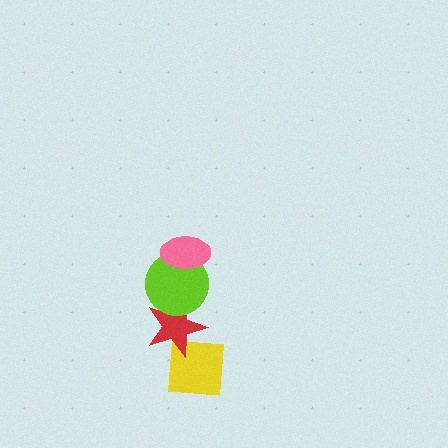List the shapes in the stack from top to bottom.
From top to bottom: the pink ellipse, the lime circle, the red star, the yellow square.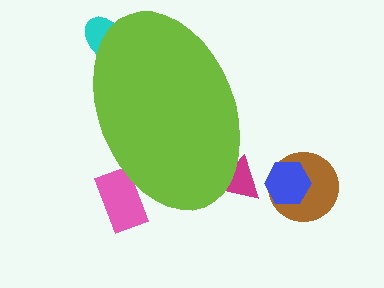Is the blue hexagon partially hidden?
No, the blue hexagon is fully visible.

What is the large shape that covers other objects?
A lime ellipse.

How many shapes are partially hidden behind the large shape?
3 shapes are partially hidden.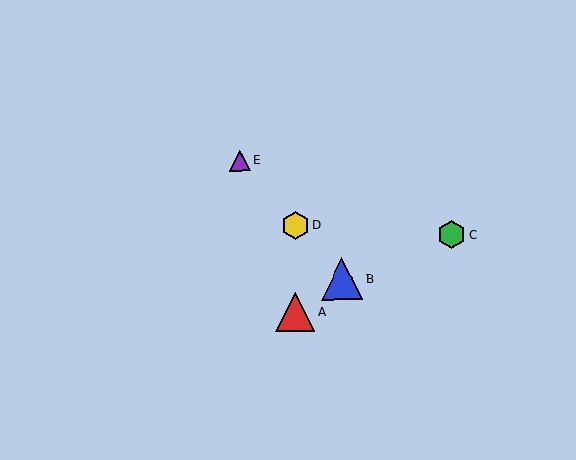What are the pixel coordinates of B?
Object B is at (342, 279).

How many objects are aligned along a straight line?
3 objects (B, D, E) are aligned along a straight line.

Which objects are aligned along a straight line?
Objects B, D, E are aligned along a straight line.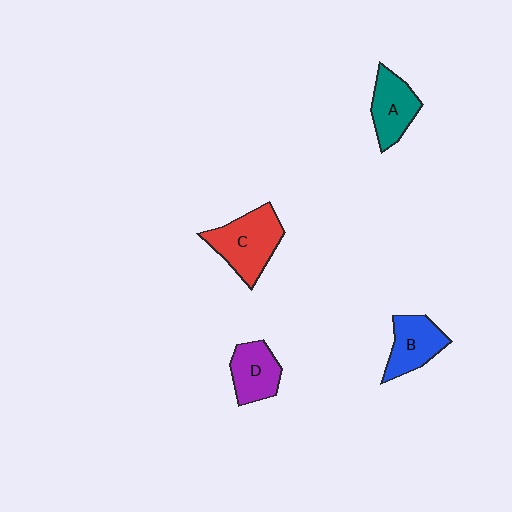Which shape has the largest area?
Shape C (red).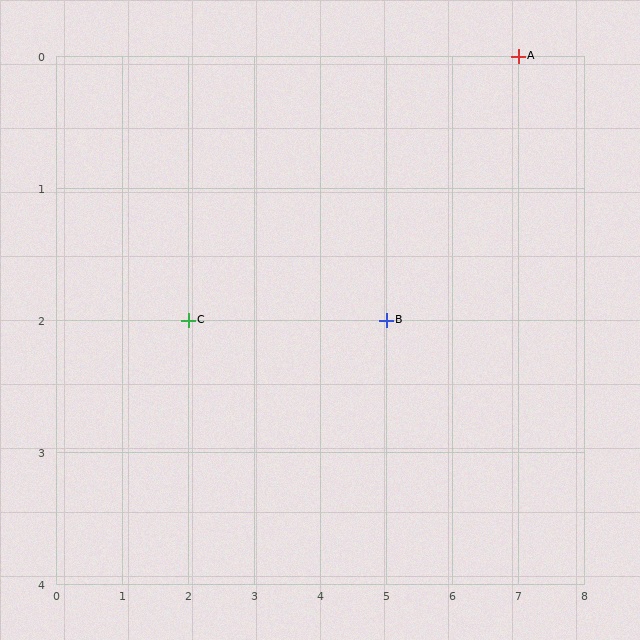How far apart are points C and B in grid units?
Points C and B are 3 columns apart.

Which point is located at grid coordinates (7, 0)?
Point A is at (7, 0).